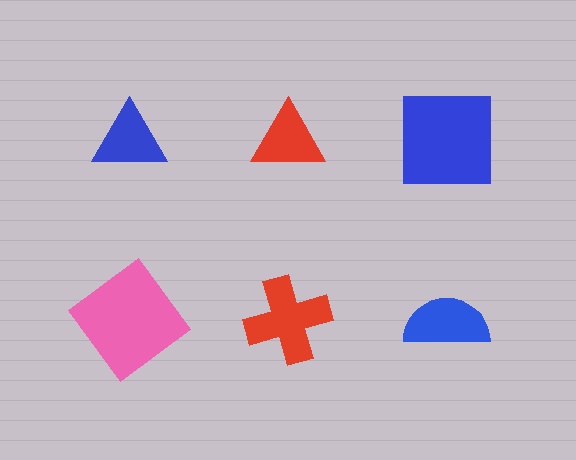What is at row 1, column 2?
A red triangle.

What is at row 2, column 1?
A pink diamond.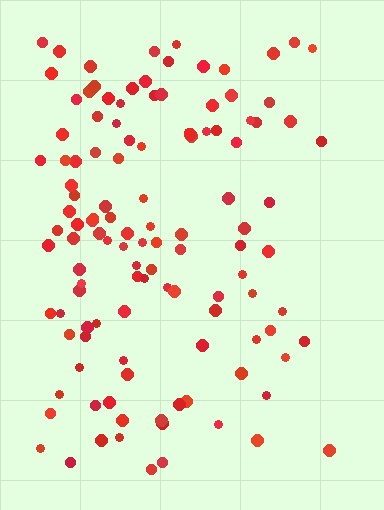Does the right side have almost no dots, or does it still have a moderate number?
Still a moderate number, just noticeably fewer than the left.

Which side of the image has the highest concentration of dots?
The left.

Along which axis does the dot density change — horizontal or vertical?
Horizontal.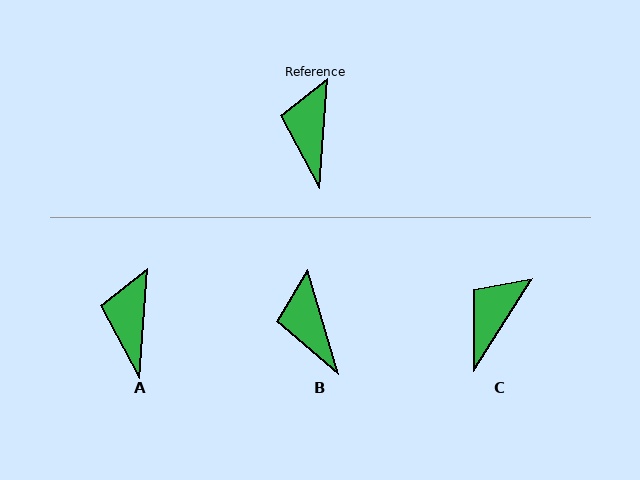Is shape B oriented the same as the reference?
No, it is off by about 21 degrees.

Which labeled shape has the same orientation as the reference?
A.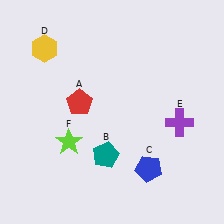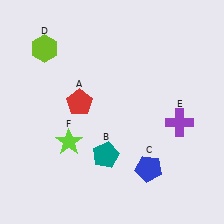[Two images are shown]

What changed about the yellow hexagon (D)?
In Image 1, D is yellow. In Image 2, it changed to lime.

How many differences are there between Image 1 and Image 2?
There is 1 difference between the two images.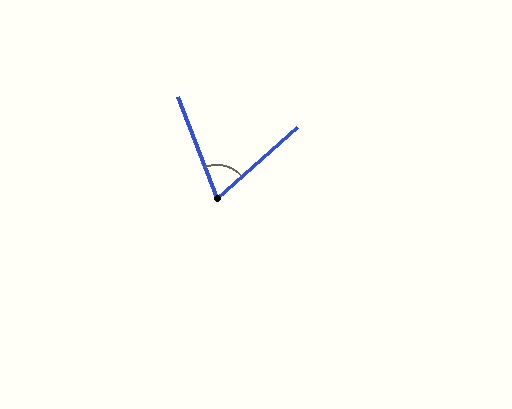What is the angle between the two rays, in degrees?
Approximately 70 degrees.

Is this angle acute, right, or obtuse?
It is acute.